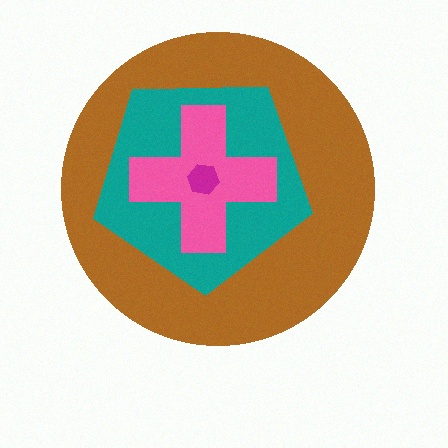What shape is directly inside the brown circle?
The teal pentagon.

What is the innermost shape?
The magenta hexagon.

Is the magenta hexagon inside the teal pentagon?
Yes.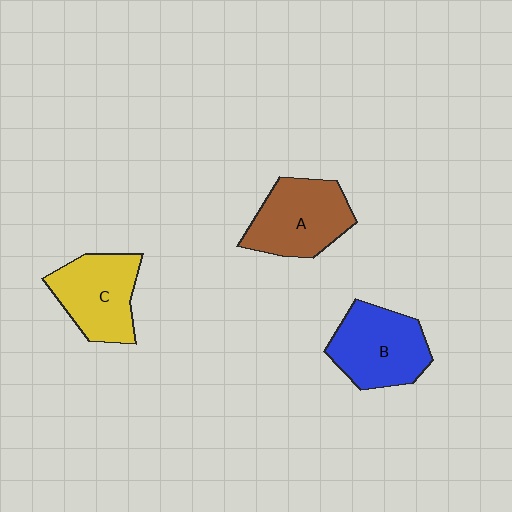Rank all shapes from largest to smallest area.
From largest to smallest: B (blue), A (brown), C (yellow).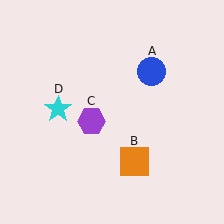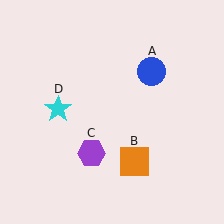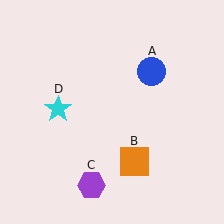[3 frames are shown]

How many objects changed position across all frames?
1 object changed position: purple hexagon (object C).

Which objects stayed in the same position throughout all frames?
Blue circle (object A) and orange square (object B) and cyan star (object D) remained stationary.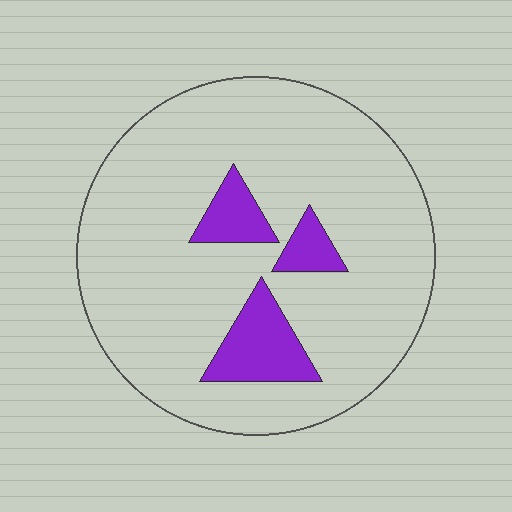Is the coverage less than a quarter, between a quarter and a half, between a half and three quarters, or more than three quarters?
Less than a quarter.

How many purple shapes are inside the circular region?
3.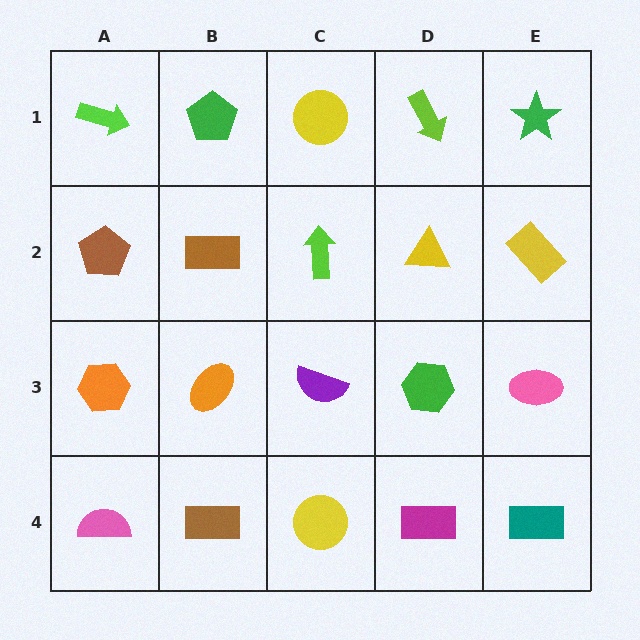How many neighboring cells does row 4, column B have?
3.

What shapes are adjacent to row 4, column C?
A purple semicircle (row 3, column C), a brown rectangle (row 4, column B), a magenta rectangle (row 4, column D).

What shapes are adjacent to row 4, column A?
An orange hexagon (row 3, column A), a brown rectangle (row 4, column B).